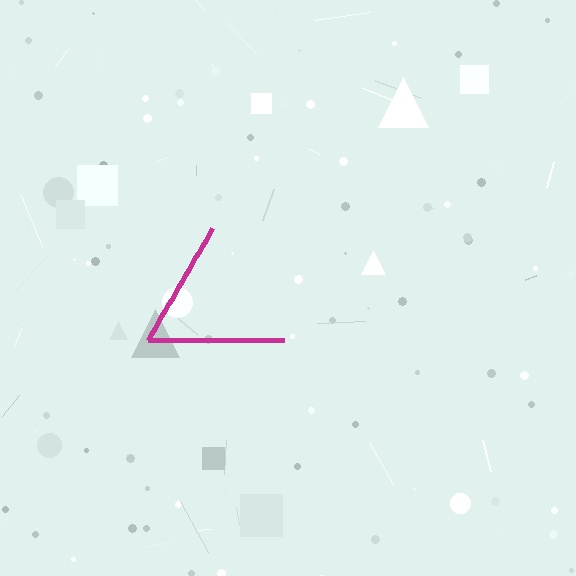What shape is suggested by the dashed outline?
The dashed outline suggests a triangle.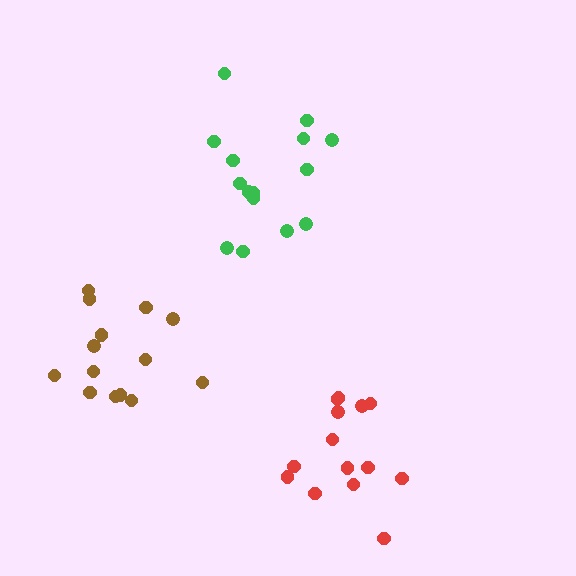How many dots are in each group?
Group 1: 14 dots, Group 2: 14 dots, Group 3: 15 dots (43 total).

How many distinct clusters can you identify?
There are 3 distinct clusters.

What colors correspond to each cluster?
The clusters are colored: red, brown, green.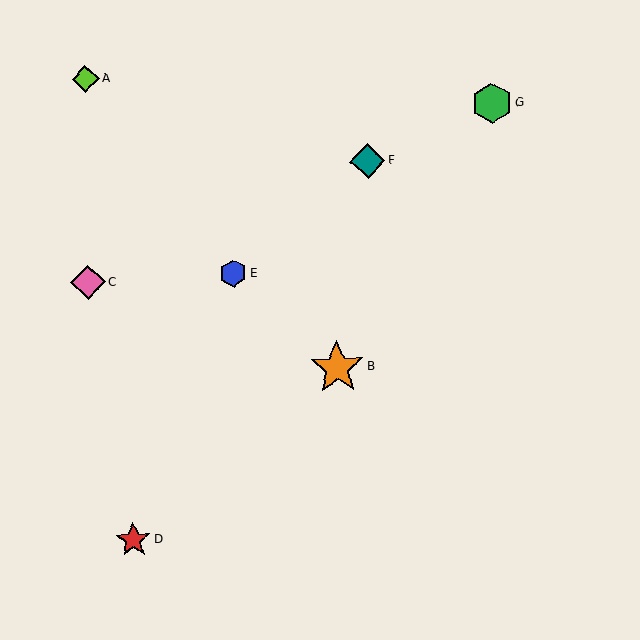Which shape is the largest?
The orange star (labeled B) is the largest.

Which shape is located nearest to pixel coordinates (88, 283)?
The pink diamond (labeled C) at (88, 282) is nearest to that location.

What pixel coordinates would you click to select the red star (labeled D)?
Click at (133, 540) to select the red star D.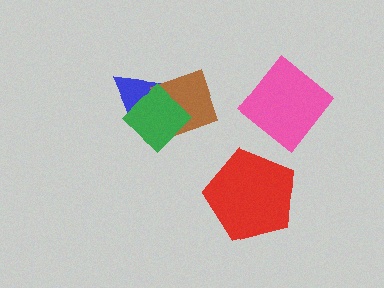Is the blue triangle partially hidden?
Yes, it is partially covered by another shape.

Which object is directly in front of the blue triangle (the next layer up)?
The brown diamond is directly in front of the blue triangle.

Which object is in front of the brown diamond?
The green diamond is in front of the brown diamond.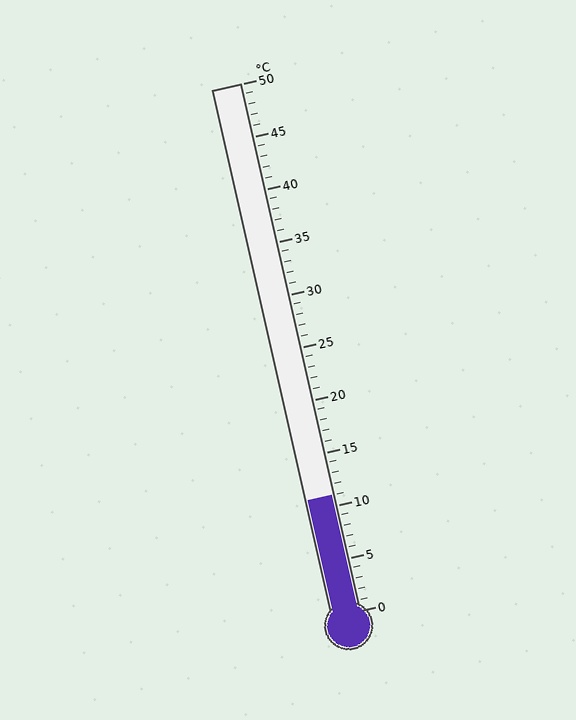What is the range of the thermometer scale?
The thermometer scale ranges from 0°C to 50°C.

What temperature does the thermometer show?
The thermometer shows approximately 11°C.